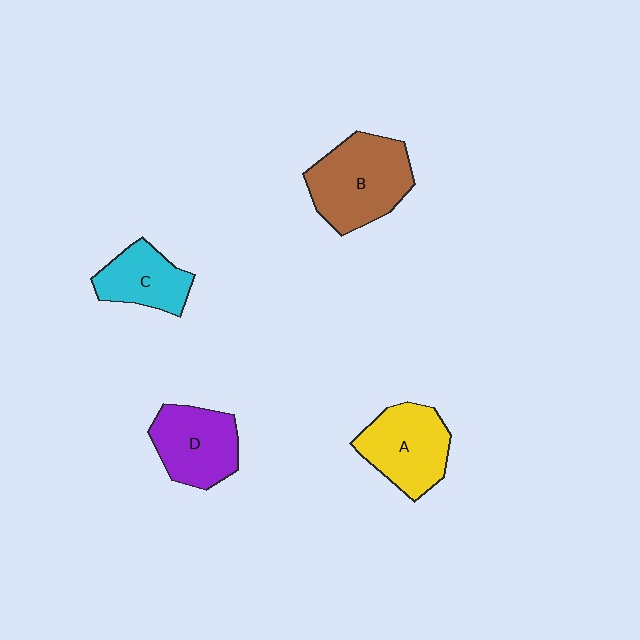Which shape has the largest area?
Shape B (brown).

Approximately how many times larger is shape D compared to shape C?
Approximately 1.3 times.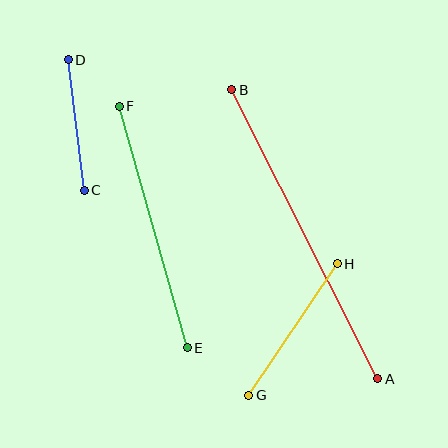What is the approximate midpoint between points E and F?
The midpoint is at approximately (153, 227) pixels.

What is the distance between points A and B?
The distance is approximately 324 pixels.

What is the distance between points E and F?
The distance is approximately 251 pixels.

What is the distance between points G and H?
The distance is approximately 158 pixels.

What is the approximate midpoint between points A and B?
The midpoint is at approximately (305, 234) pixels.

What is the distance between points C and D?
The distance is approximately 132 pixels.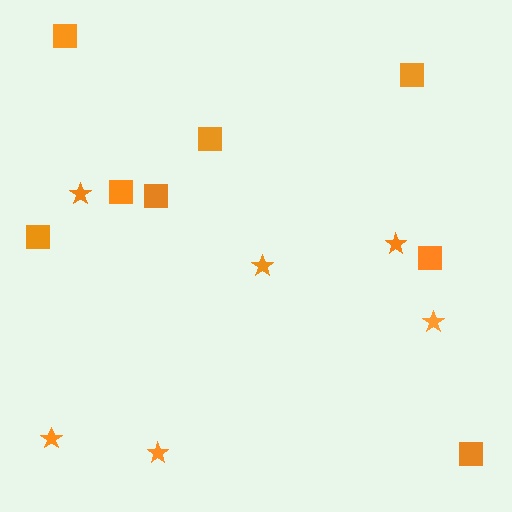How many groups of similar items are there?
There are 2 groups: one group of squares (8) and one group of stars (6).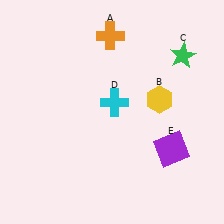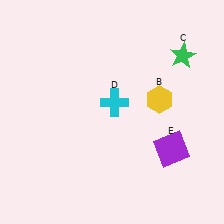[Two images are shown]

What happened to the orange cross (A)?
The orange cross (A) was removed in Image 2. It was in the top-left area of Image 1.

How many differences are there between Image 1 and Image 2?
There is 1 difference between the two images.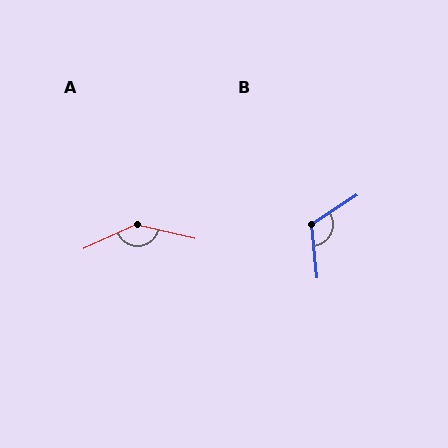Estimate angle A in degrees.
Approximately 143 degrees.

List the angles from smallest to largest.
B (117°), A (143°).